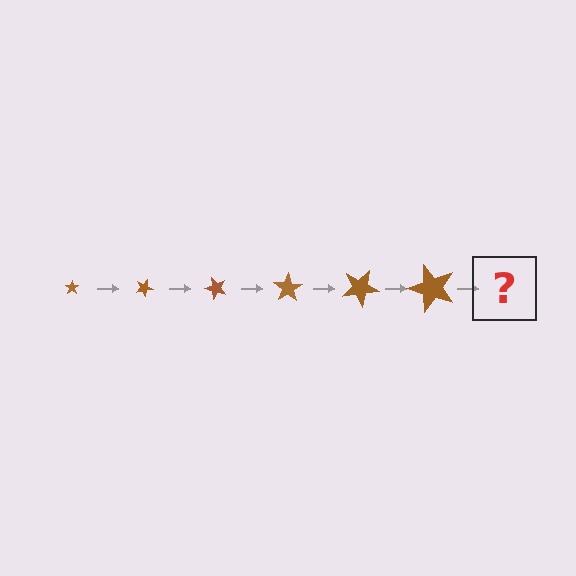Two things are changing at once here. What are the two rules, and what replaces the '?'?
The two rules are that the star grows larger each step and it rotates 25 degrees each step. The '?' should be a star, larger than the previous one and rotated 150 degrees from the start.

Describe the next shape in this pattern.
It should be a star, larger than the previous one and rotated 150 degrees from the start.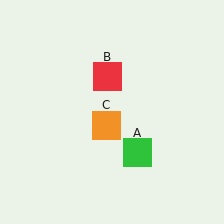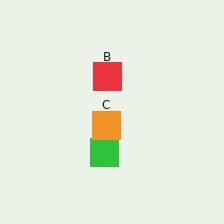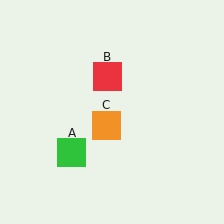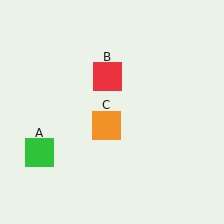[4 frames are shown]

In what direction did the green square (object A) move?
The green square (object A) moved left.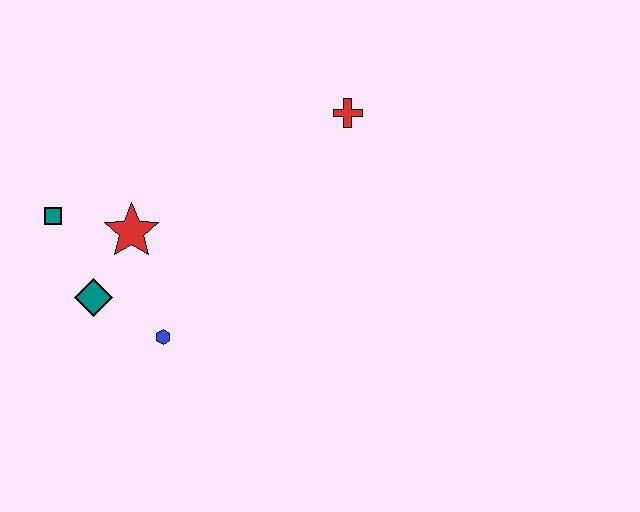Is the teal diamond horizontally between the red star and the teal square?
Yes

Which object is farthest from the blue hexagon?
The red cross is farthest from the blue hexagon.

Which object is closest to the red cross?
The red star is closest to the red cross.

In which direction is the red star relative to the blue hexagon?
The red star is above the blue hexagon.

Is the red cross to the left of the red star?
No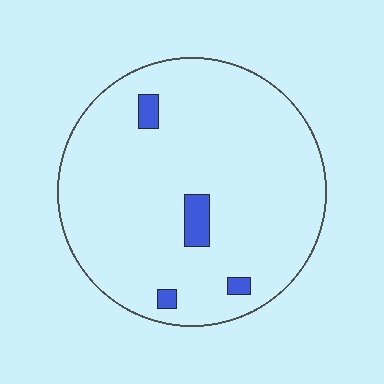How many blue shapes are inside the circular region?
4.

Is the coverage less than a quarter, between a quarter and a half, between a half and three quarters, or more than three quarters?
Less than a quarter.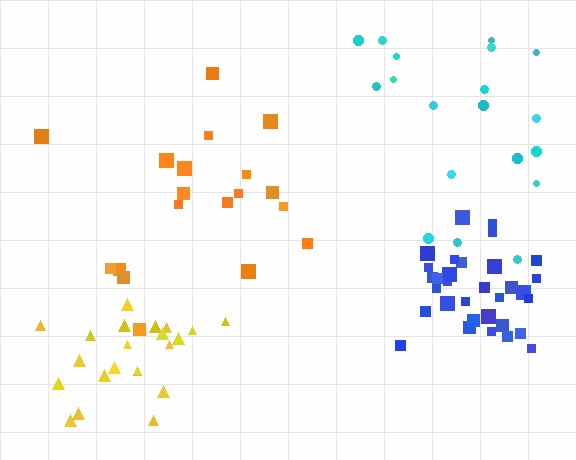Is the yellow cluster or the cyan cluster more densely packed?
Yellow.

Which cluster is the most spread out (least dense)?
Cyan.